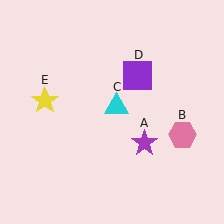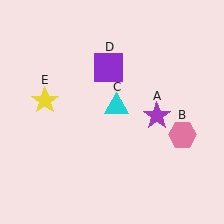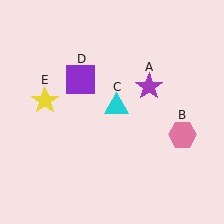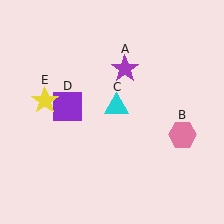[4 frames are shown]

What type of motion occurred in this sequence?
The purple star (object A), purple square (object D) rotated counterclockwise around the center of the scene.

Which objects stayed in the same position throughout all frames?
Pink hexagon (object B) and cyan triangle (object C) and yellow star (object E) remained stationary.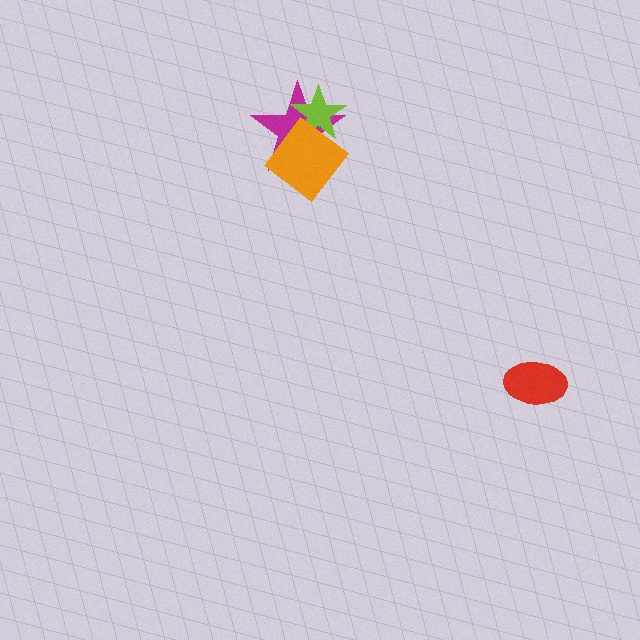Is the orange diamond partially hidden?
No, no other shape covers it.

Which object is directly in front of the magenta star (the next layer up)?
The lime star is directly in front of the magenta star.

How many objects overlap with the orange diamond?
2 objects overlap with the orange diamond.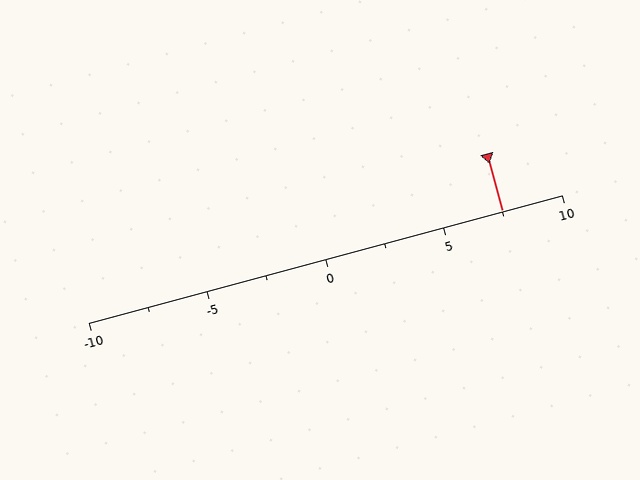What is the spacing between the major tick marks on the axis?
The major ticks are spaced 5 apart.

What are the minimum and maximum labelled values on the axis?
The axis runs from -10 to 10.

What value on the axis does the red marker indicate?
The marker indicates approximately 7.5.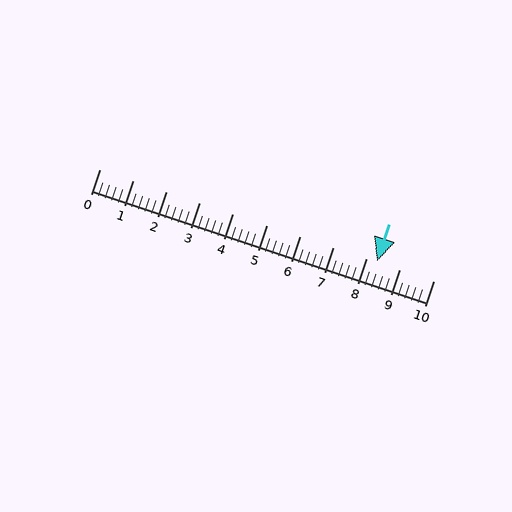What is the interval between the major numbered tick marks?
The major tick marks are spaced 1 units apart.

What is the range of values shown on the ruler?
The ruler shows values from 0 to 10.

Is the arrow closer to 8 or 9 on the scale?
The arrow is closer to 8.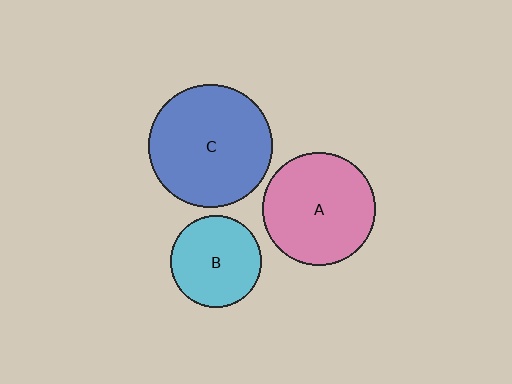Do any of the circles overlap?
No, none of the circles overlap.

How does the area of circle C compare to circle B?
Approximately 1.8 times.